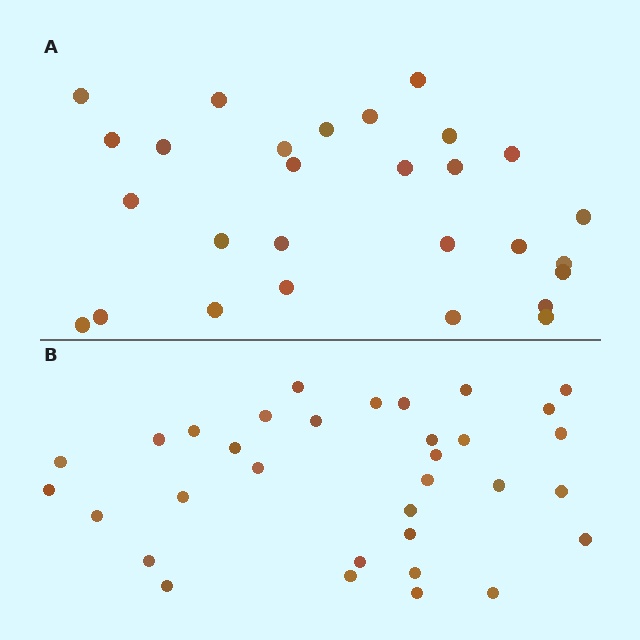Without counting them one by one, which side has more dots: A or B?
Region B (the bottom region) has more dots.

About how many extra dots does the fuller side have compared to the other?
Region B has about 5 more dots than region A.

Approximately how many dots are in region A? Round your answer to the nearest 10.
About 30 dots. (The exact count is 28, which rounds to 30.)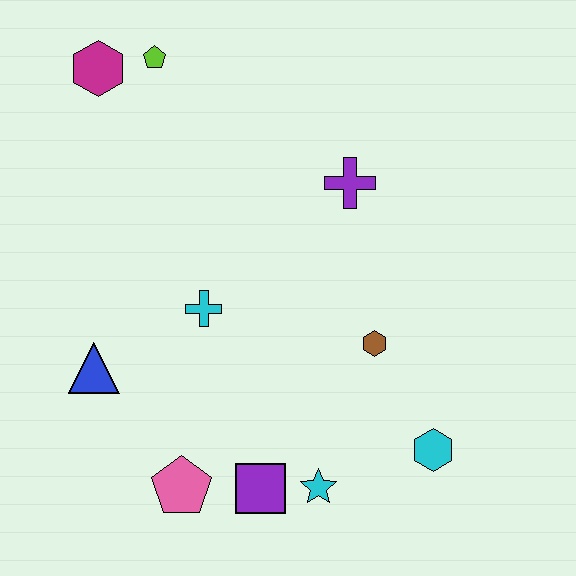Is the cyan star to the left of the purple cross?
Yes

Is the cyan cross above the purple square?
Yes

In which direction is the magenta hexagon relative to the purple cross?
The magenta hexagon is to the left of the purple cross.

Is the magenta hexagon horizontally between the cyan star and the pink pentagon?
No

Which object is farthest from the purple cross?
The pink pentagon is farthest from the purple cross.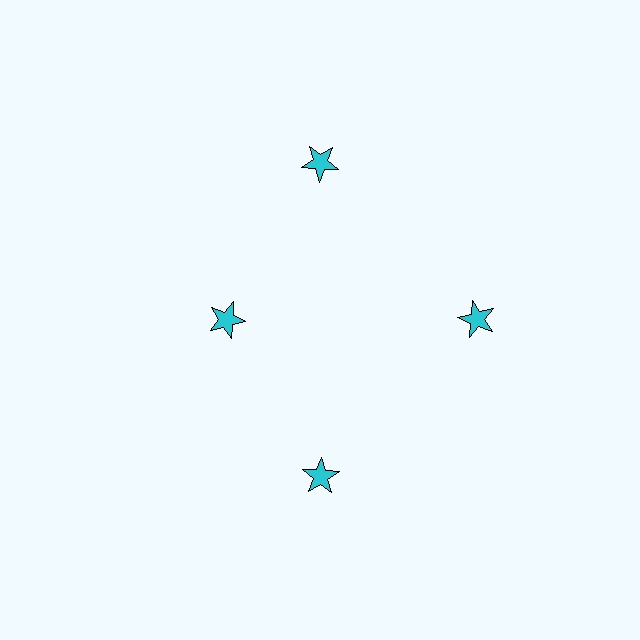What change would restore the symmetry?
The symmetry would be restored by moving it outward, back onto the ring so that all 4 stars sit at equal angles and equal distance from the center.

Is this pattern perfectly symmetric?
No. The 4 cyan stars are arranged in a ring, but one element near the 9 o'clock position is pulled inward toward the center, breaking the 4-fold rotational symmetry.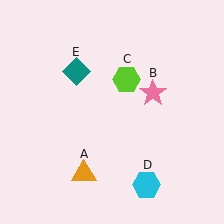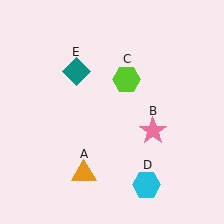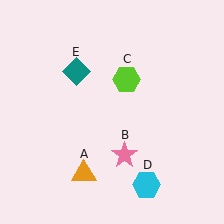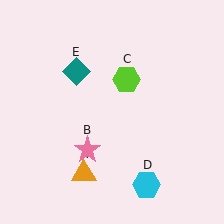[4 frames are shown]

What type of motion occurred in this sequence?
The pink star (object B) rotated clockwise around the center of the scene.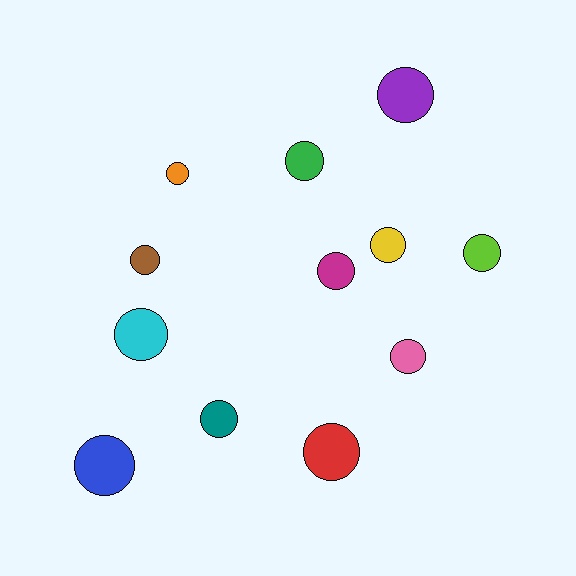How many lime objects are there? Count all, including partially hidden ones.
There is 1 lime object.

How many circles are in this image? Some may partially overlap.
There are 12 circles.